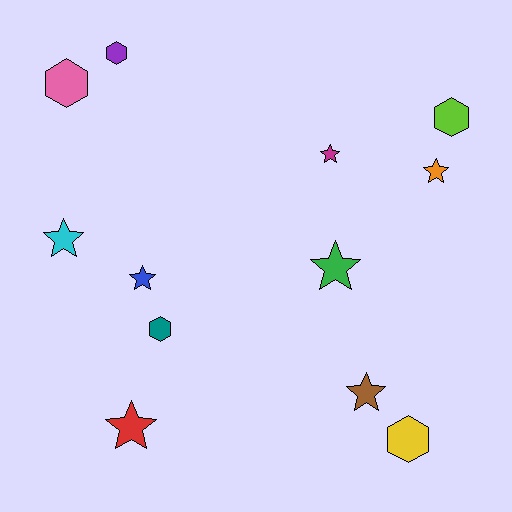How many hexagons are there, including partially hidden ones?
There are 5 hexagons.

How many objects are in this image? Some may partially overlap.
There are 12 objects.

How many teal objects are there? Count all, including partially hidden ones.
There is 1 teal object.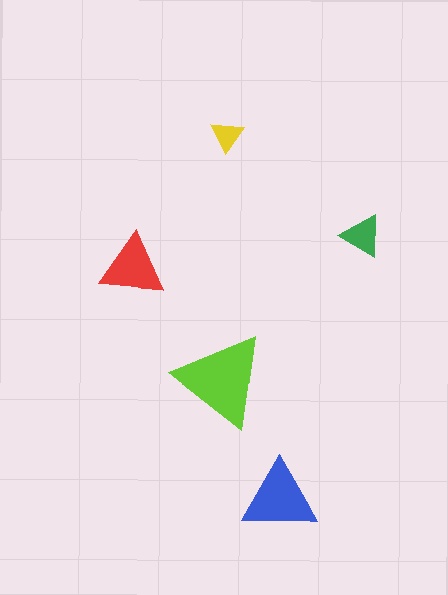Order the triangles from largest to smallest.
the lime one, the blue one, the red one, the green one, the yellow one.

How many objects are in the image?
There are 5 objects in the image.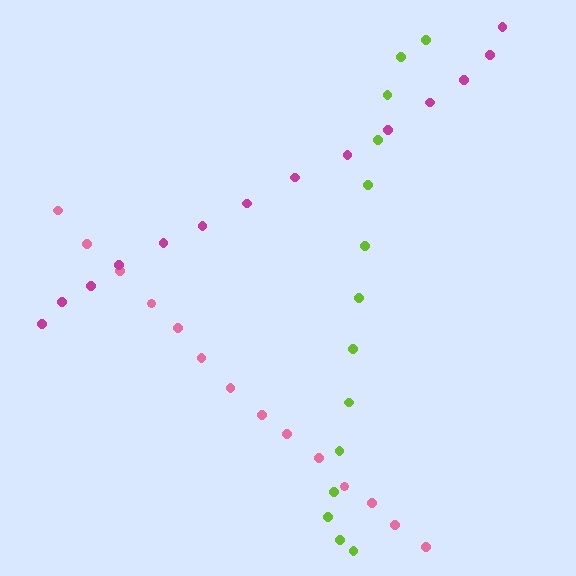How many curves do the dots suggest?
There are 3 distinct paths.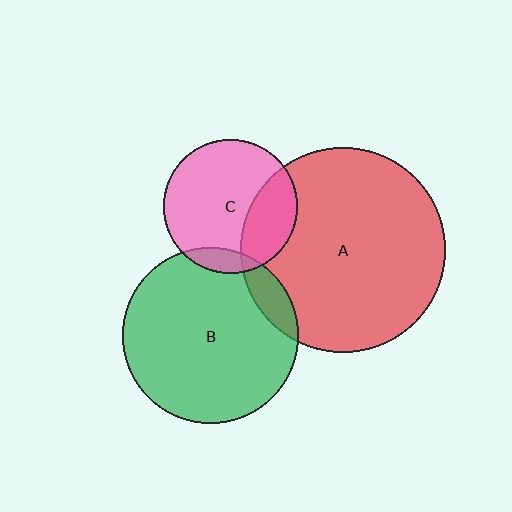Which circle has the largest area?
Circle A (red).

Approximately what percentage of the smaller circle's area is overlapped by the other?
Approximately 10%.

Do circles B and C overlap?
Yes.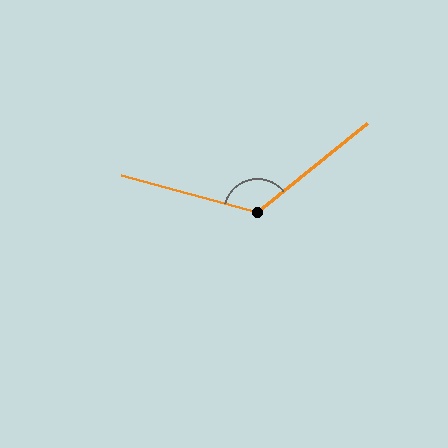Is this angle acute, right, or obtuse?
It is obtuse.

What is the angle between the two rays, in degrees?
Approximately 126 degrees.